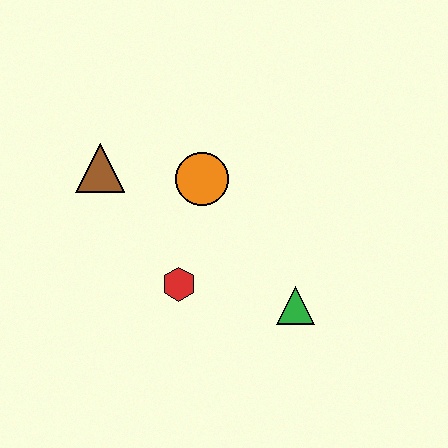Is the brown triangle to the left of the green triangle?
Yes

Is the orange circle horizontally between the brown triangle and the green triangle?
Yes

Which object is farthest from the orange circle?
The green triangle is farthest from the orange circle.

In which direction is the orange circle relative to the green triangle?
The orange circle is above the green triangle.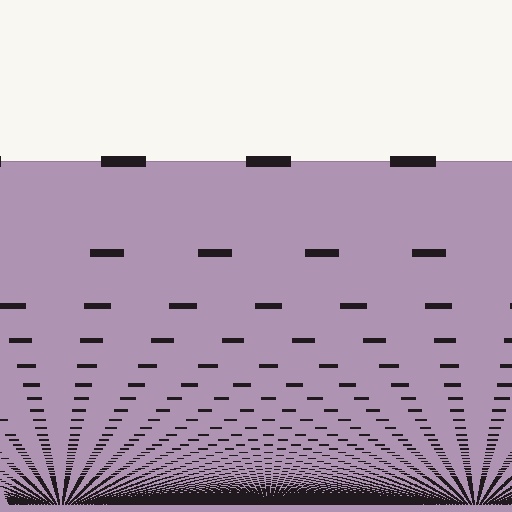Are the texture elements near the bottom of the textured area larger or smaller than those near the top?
Smaller. The gradient is inverted — elements near the bottom are smaller and denser.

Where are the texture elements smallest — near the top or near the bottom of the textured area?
Near the bottom.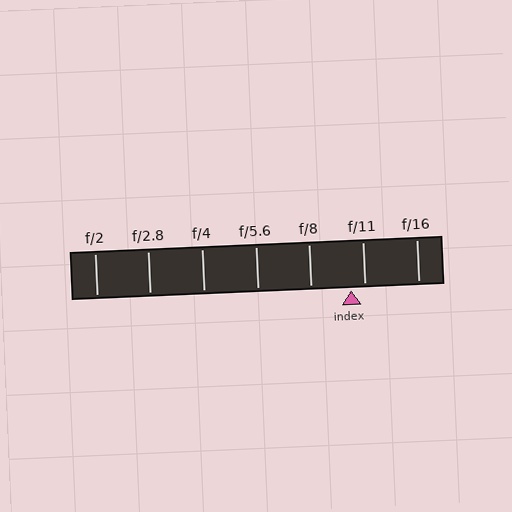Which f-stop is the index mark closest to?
The index mark is closest to f/11.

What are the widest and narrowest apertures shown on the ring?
The widest aperture shown is f/2 and the narrowest is f/16.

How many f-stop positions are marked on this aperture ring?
There are 7 f-stop positions marked.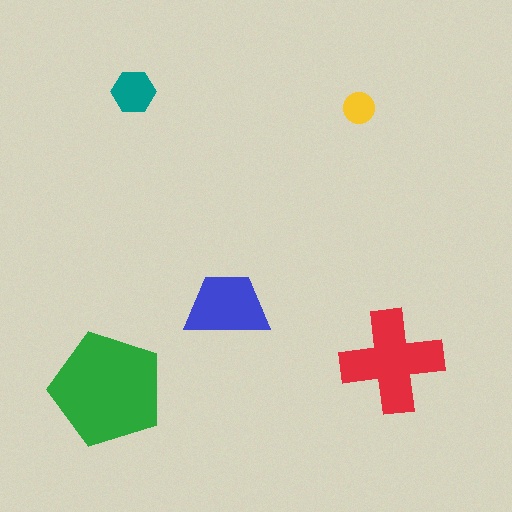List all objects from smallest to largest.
The yellow circle, the teal hexagon, the blue trapezoid, the red cross, the green pentagon.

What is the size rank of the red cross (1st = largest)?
2nd.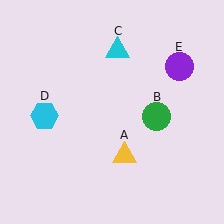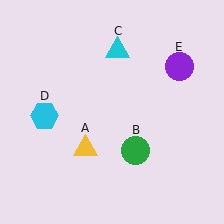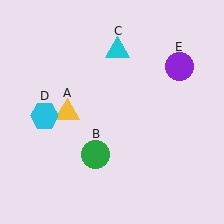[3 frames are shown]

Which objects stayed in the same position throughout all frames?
Cyan triangle (object C) and cyan hexagon (object D) and purple circle (object E) remained stationary.